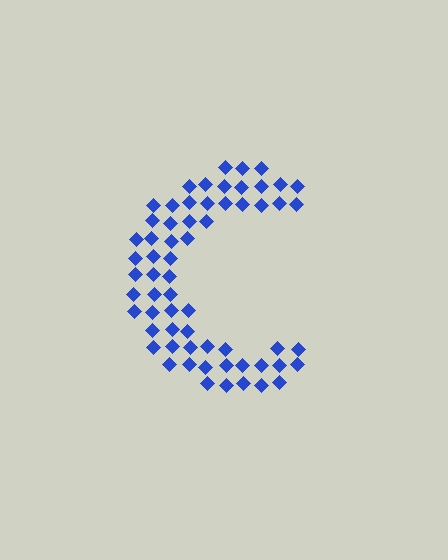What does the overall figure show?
The overall figure shows the letter C.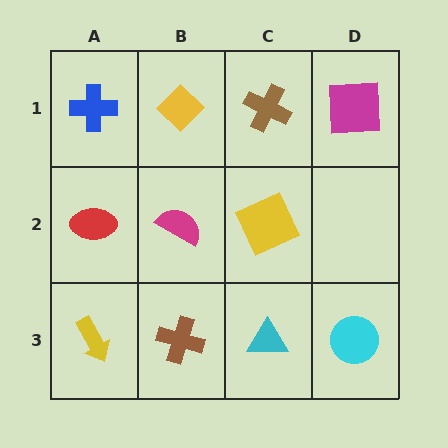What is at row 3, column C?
A cyan triangle.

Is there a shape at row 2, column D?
No, that cell is empty.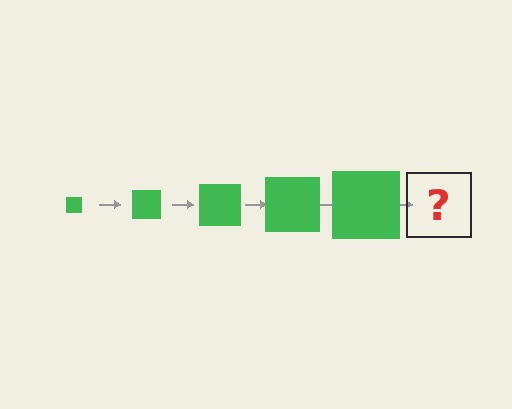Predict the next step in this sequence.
The next step is a green square, larger than the previous one.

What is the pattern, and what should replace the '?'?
The pattern is that the square gets progressively larger each step. The '?' should be a green square, larger than the previous one.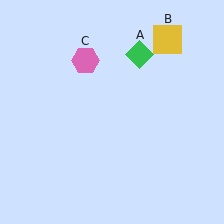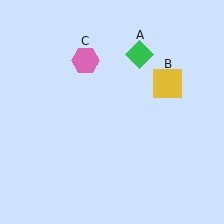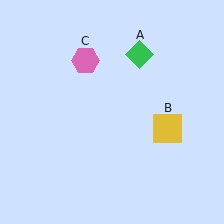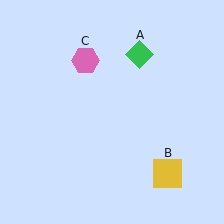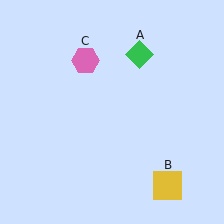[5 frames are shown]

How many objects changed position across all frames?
1 object changed position: yellow square (object B).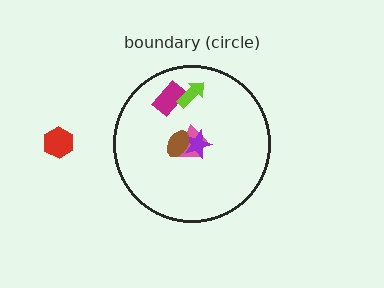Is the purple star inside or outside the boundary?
Inside.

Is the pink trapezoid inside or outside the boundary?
Inside.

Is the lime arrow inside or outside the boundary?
Inside.